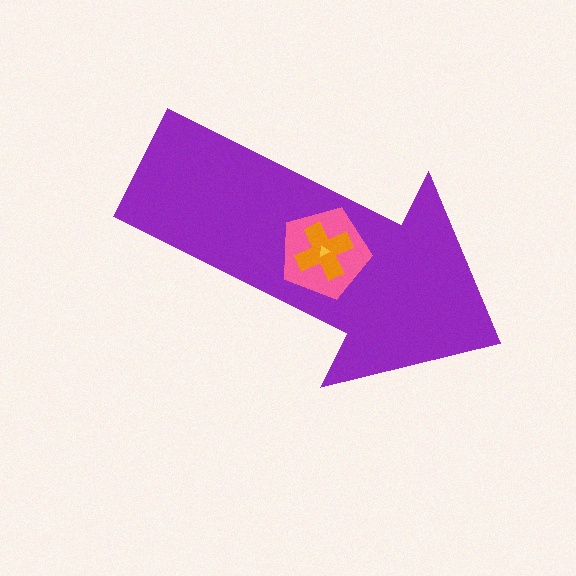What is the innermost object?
The yellow triangle.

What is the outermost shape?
The purple arrow.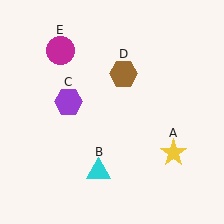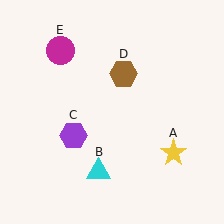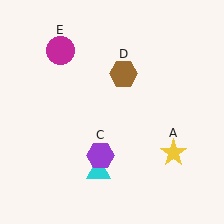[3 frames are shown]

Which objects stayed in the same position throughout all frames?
Yellow star (object A) and cyan triangle (object B) and brown hexagon (object D) and magenta circle (object E) remained stationary.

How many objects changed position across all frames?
1 object changed position: purple hexagon (object C).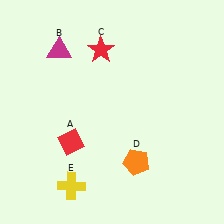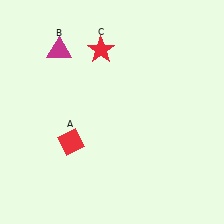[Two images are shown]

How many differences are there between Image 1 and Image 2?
There are 2 differences between the two images.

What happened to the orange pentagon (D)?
The orange pentagon (D) was removed in Image 2. It was in the bottom-right area of Image 1.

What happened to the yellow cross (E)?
The yellow cross (E) was removed in Image 2. It was in the bottom-left area of Image 1.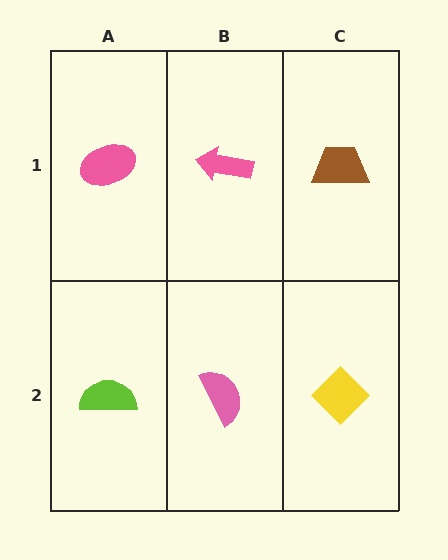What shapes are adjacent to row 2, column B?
A pink arrow (row 1, column B), a lime semicircle (row 2, column A), a yellow diamond (row 2, column C).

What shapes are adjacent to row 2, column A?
A pink ellipse (row 1, column A), a pink semicircle (row 2, column B).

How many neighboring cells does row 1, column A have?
2.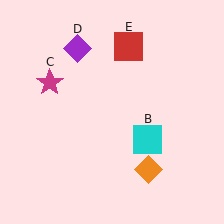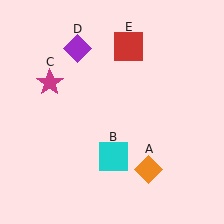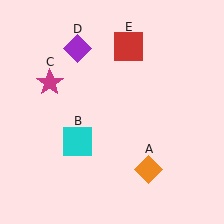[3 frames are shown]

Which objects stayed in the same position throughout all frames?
Orange diamond (object A) and magenta star (object C) and purple diamond (object D) and red square (object E) remained stationary.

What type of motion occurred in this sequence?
The cyan square (object B) rotated clockwise around the center of the scene.